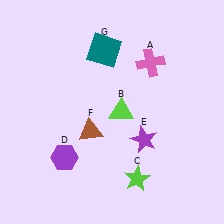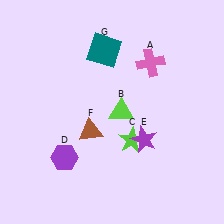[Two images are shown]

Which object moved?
The lime star (C) moved up.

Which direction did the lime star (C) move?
The lime star (C) moved up.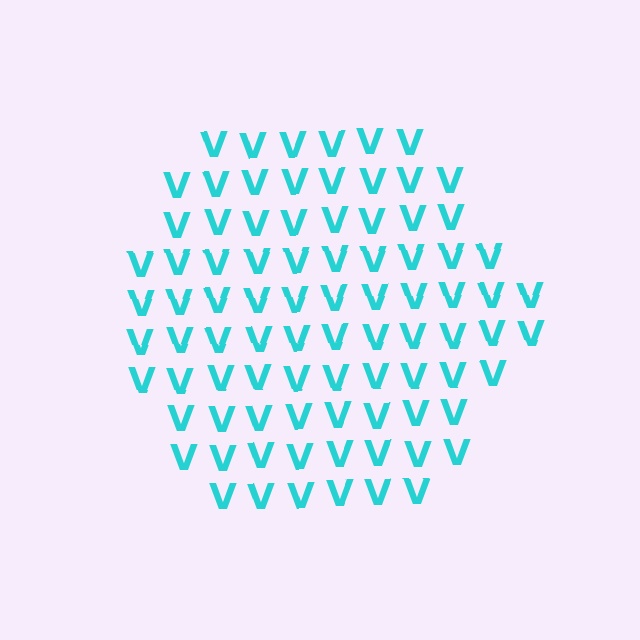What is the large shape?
The large shape is a hexagon.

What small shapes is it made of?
It is made of small letter V's.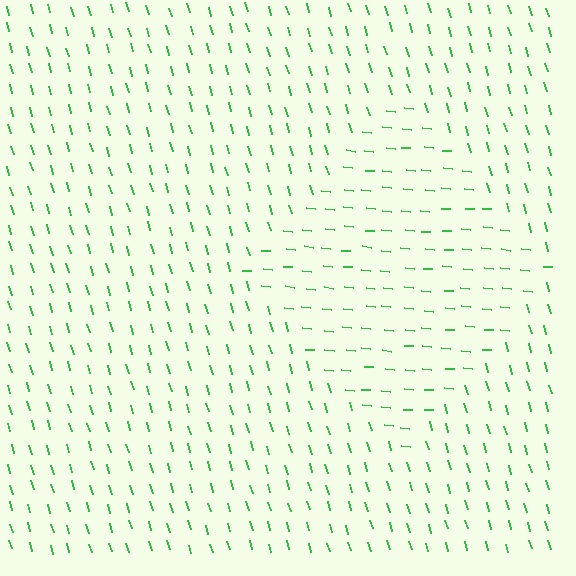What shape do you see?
I see a diamond.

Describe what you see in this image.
The image is filled with small green line segments. A diamond region in the image has lines oriented differently from the surrounding lines, creating a visible texture boundary.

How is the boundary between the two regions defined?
The boundary is defined purely by a change in line orientation (approximately 68 degrees difference). All lines are the same color and thickness.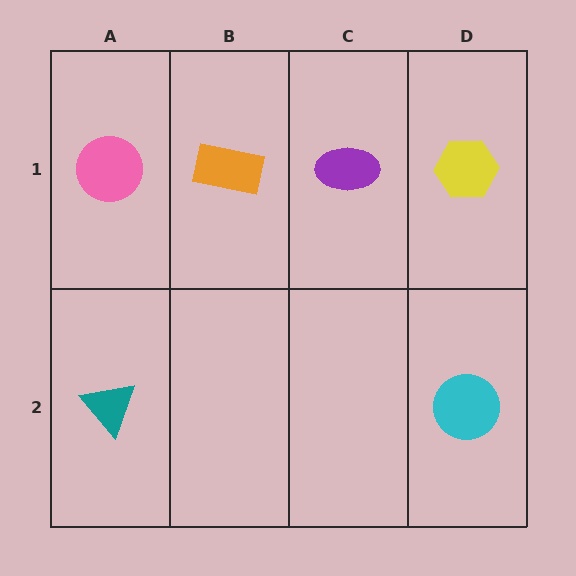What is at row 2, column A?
A teal triangle.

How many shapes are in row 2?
2 shapes.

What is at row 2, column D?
A cyan circle.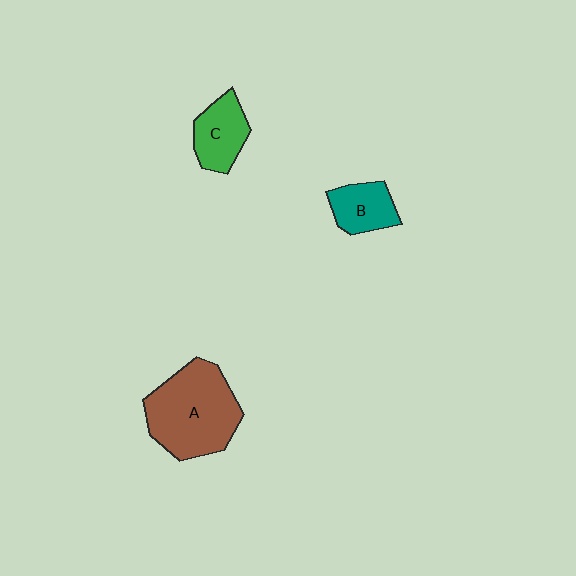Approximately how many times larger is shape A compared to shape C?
Approximately 2.1 times.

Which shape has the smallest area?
Shape B (teal).